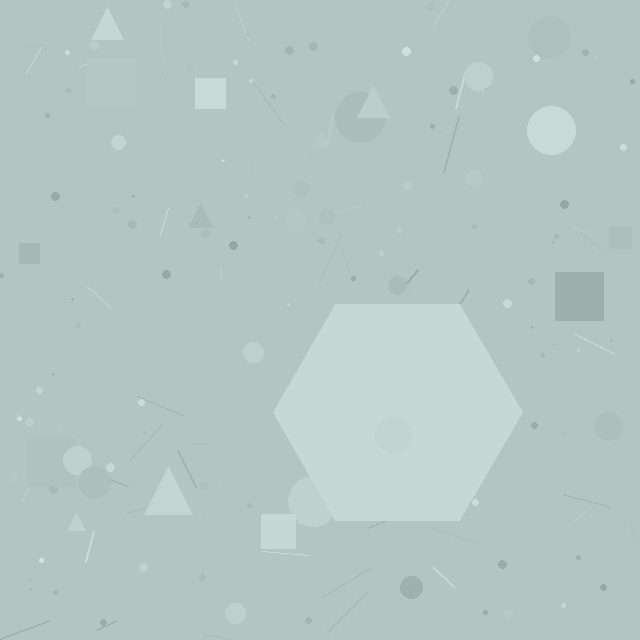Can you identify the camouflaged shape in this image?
The camouflaged shape is a hexagon.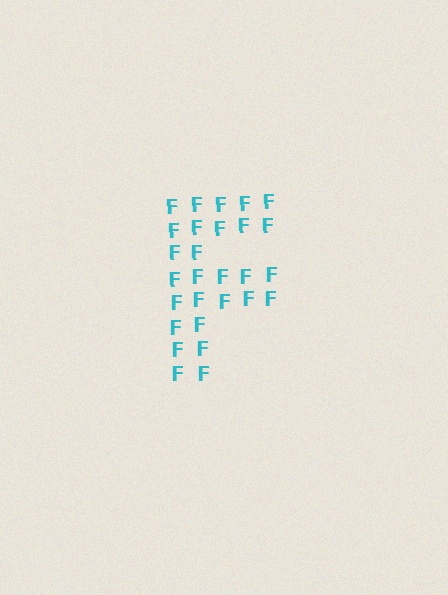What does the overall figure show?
The overall figure shows the letter F.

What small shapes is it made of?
It is made of small letter F's.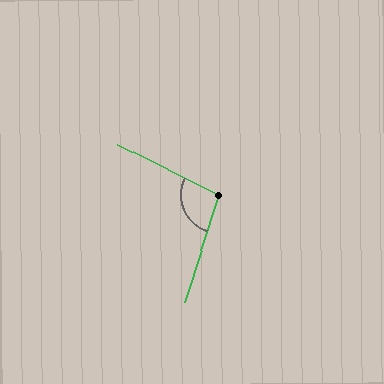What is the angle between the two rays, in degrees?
Approximately 98 degrees.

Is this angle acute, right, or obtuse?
It is obtuse.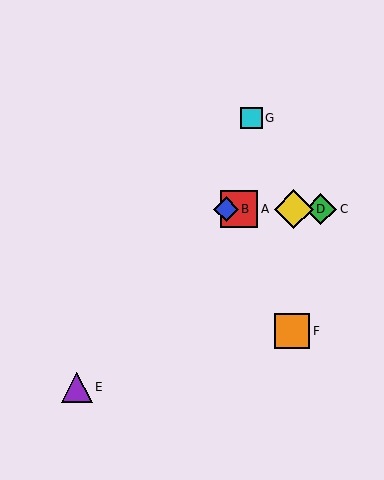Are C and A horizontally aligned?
Yes, both are at y≈209.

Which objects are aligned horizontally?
Objects A, B, C, D are aligned horizontally.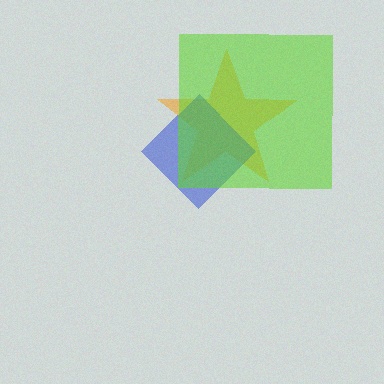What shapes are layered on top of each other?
The layered shapes are: an orange star, a blue diamond, a lime square.